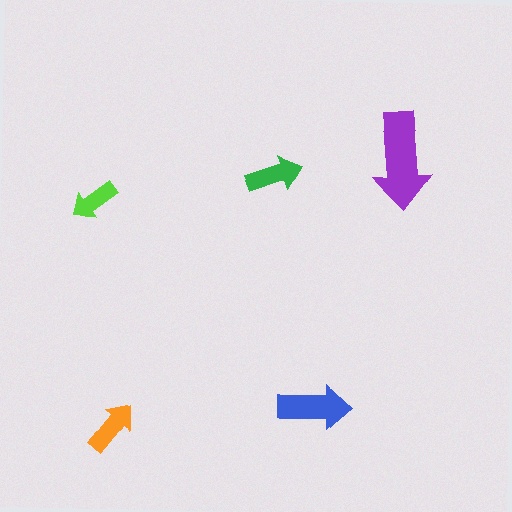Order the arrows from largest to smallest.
the purple one, the blue one, the green one, the orange one, the lime one.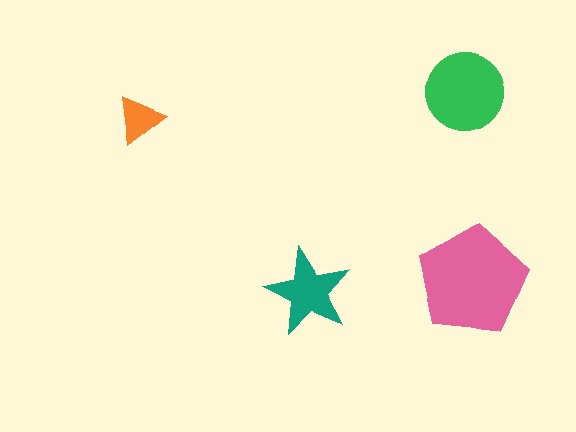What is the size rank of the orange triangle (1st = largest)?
4th.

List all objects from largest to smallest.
The pink pentagon, the green circle, the teal star, the orange triangle.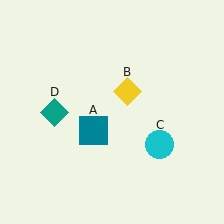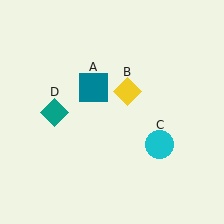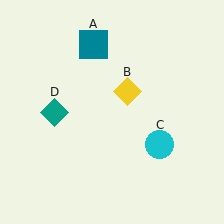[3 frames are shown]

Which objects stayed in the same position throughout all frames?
Yellow diamond (object B) and cyan circle (object C) and teal diamond (object D) remained stationary.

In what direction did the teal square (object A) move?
The teal square (object A) moved up.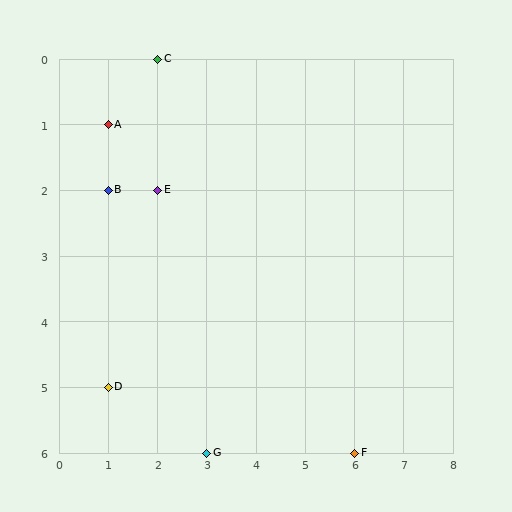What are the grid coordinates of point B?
Point B is at grid coordinates (1, 2).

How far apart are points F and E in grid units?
Points F and E are 4 columns and 4 rows apart (about 5.7 grid units diagonally).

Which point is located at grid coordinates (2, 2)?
Point E is at (2, 2).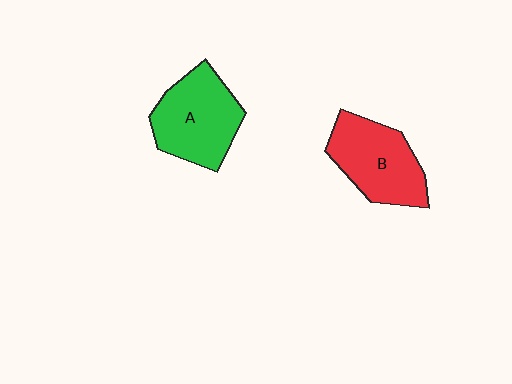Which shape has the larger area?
Shape A (green).